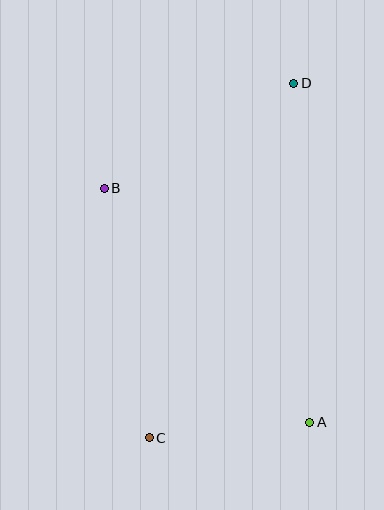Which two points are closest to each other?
Points A and C are closest to each other.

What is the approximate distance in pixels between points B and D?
The distance between B and D is approximately 217 pixels.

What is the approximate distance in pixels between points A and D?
The distance between A and D is approximately 340 pixels.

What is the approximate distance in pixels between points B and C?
The distance between B and C is approximately 254 pixels.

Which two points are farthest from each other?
Points C and D are farthest from each other.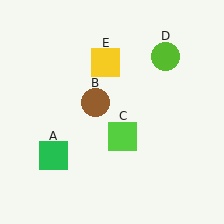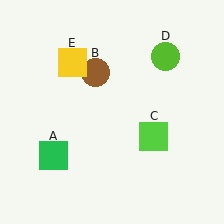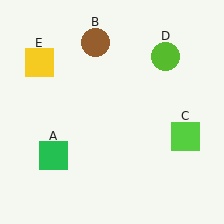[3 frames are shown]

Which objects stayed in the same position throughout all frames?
Green square (object A) and lime circle (object D) remained stationary.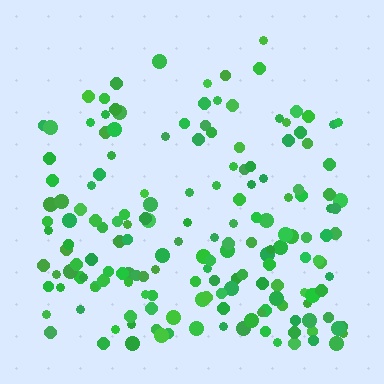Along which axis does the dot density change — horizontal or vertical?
Vertical.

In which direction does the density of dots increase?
From top to bottom, with the bottom side densest.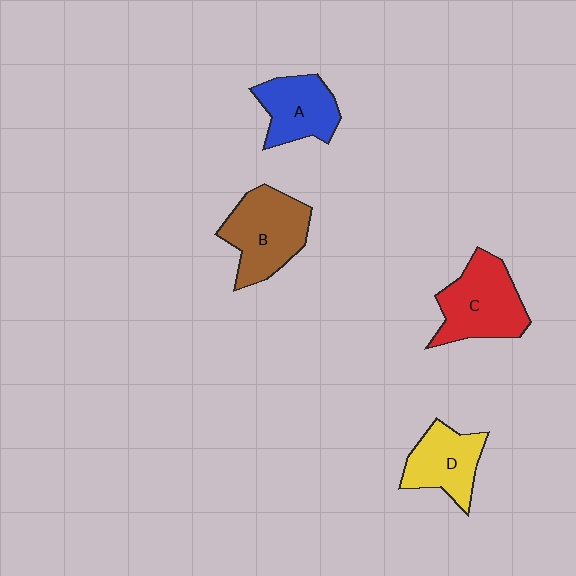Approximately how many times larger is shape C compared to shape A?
Approximately 1.3 times.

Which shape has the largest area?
Shape B (brown).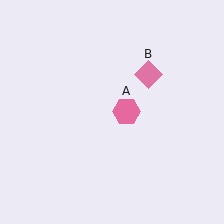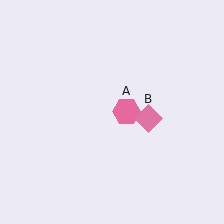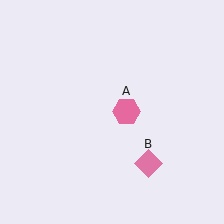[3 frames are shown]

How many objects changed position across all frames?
1 object changed position: pink diamond (object B).